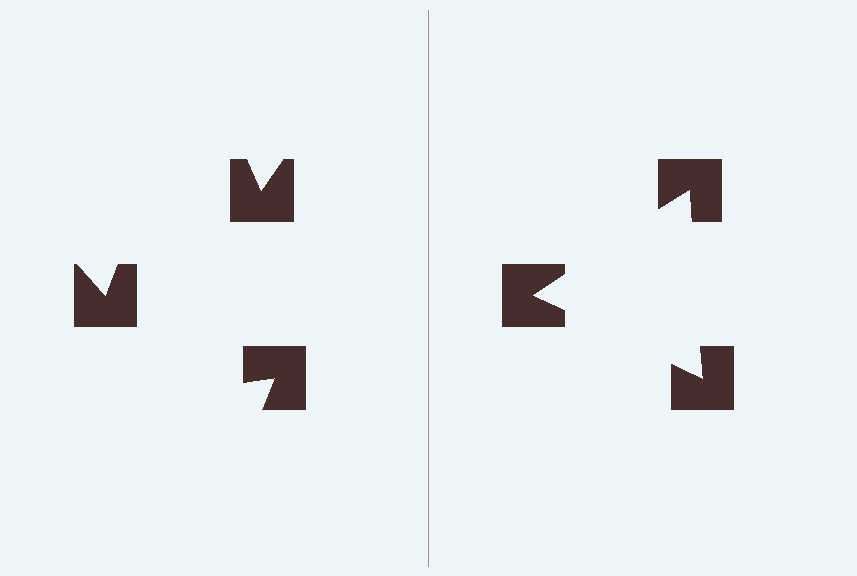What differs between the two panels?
The notched squares are positioned identically on both sides; only the wedge orientations differ. On the right they align to a triangle; on the left they are misaligned.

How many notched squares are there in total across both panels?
6 — 3 on each side.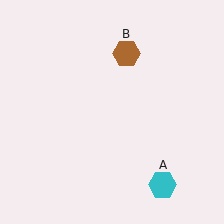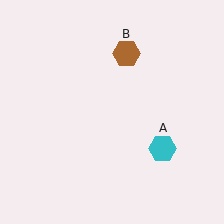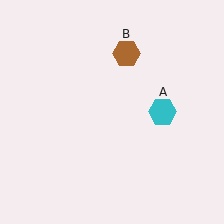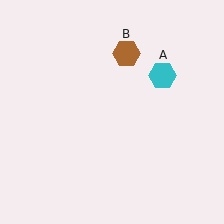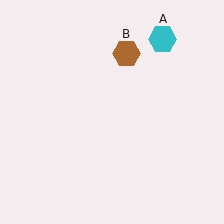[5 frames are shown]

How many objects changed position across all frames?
1 object changed position: cyan hexagon (object A).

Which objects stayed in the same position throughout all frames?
Brown hexagon (object B) remained stationary.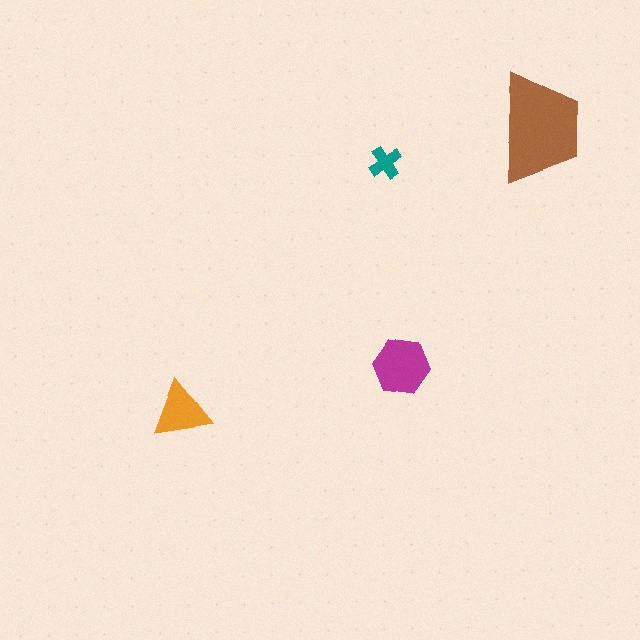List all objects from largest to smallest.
The brown trapezoid, the magenta hexagon, the orange triangle, the teal cross.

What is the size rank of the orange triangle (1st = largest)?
3rd.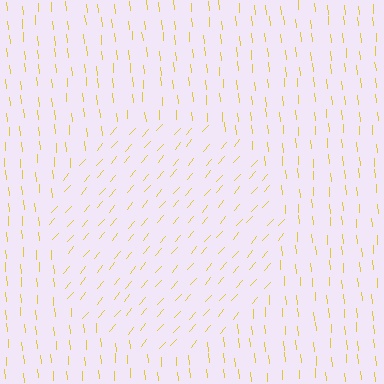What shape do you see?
I see a circle.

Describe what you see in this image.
The image is filled with small yellow line segments. A circle region in the image has lines oriented differently from the surrounding lines, creating a visible texture boundary.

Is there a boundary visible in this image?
Yes, there is a texture boundary formed by a change in line orientation.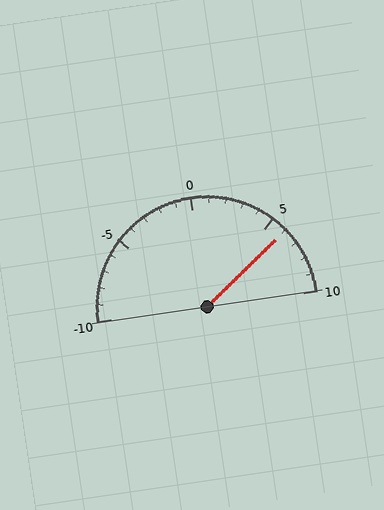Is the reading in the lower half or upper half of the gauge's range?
The reading is in the upper half of the range (-10 to 10).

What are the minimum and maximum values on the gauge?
The gauge ranges from -10 to 10.